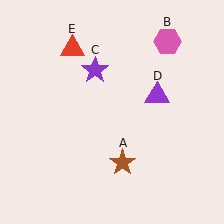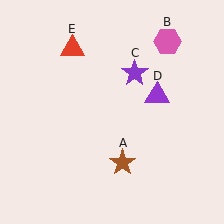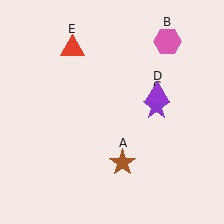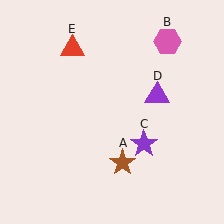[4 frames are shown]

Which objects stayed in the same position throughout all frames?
Brown star (object A) and pink hexagon (object B) and purple triangle (object D) and red triangle (object E) remained stationary.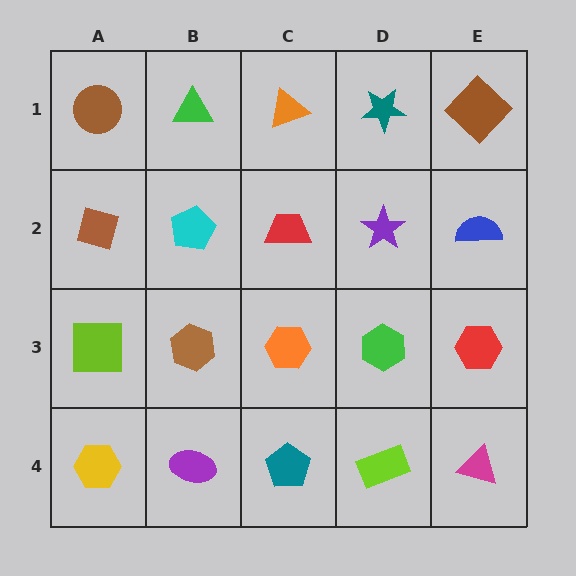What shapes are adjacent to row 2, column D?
A teal star (row 1, column D), a green hexagon (row 3, column D), a red trapezoid (row 2, column C), a blue semicircle (row 2, column E).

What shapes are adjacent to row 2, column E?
A brown diamond (row 1, column E), a red hexagon (row 3, column E), a purple star (row 2, column D).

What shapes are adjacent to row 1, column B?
A cyan pentagon (row 2, column B), a brown circle (row 1, column A), an orange triangle (row 1, column C).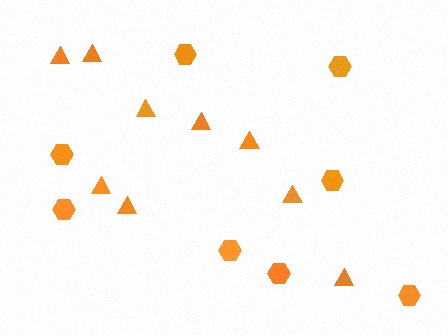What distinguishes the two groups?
There are 2 groups: one group of triangles (9) and one group of hexagons (8).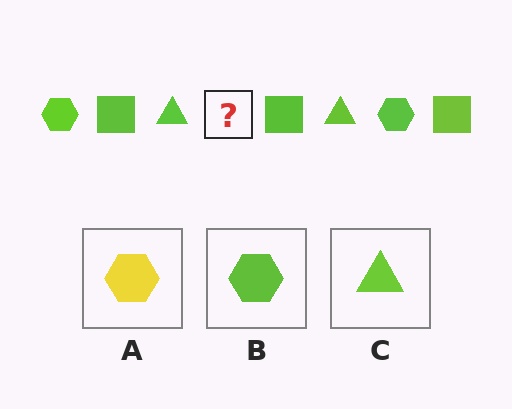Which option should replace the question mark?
Option B.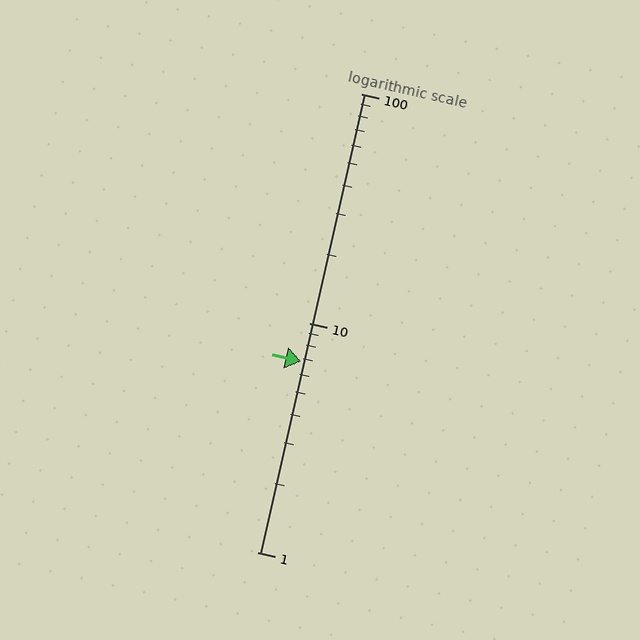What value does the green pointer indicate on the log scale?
The pointer indicates approximately 6.8.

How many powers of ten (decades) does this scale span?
The scale spans 2 decades, from 1 to 100.